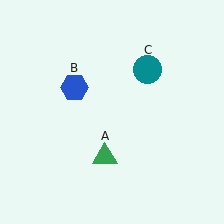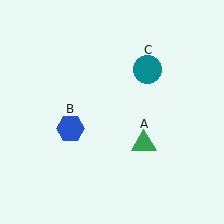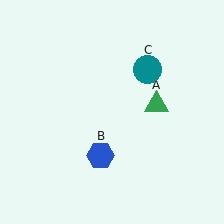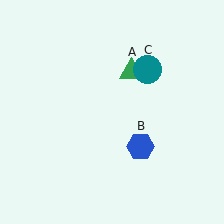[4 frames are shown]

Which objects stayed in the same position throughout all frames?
Teal circle (object C) remained stationary.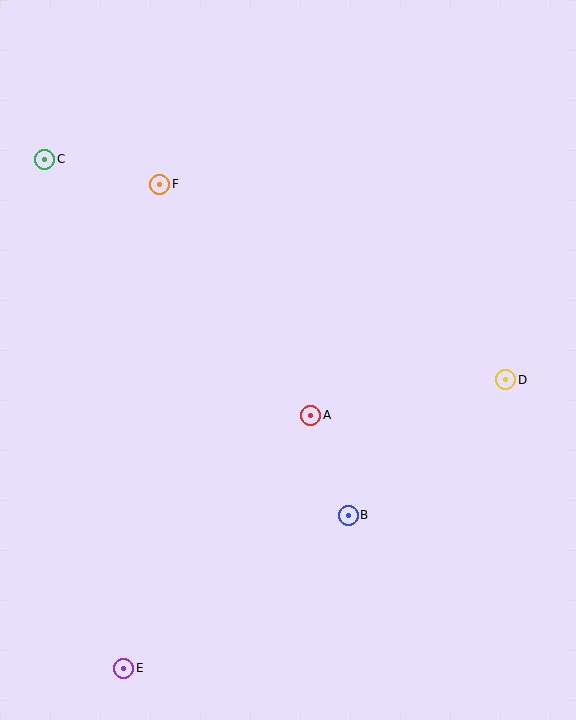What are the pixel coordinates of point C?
Point C is at (45, 159).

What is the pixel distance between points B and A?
The distance between B and A is 107 pixels.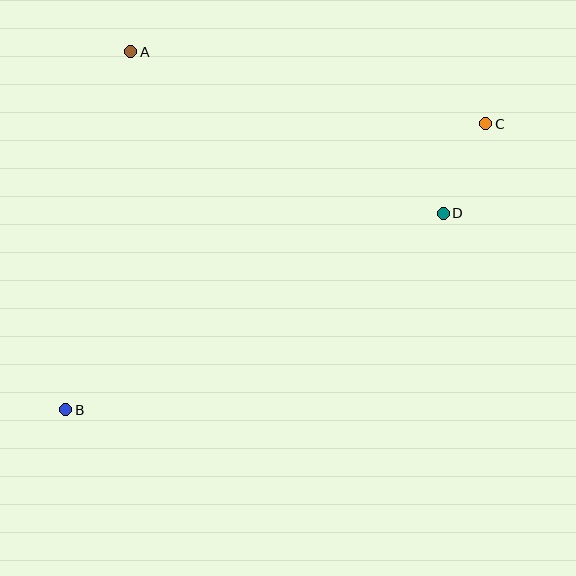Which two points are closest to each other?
Points C and D are closest to each other.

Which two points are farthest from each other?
Points B and C are farthest from each other.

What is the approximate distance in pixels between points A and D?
The distance between A and D is approximately 351 pixels.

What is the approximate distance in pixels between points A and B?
The distance between A and B is approximately 364 pixels.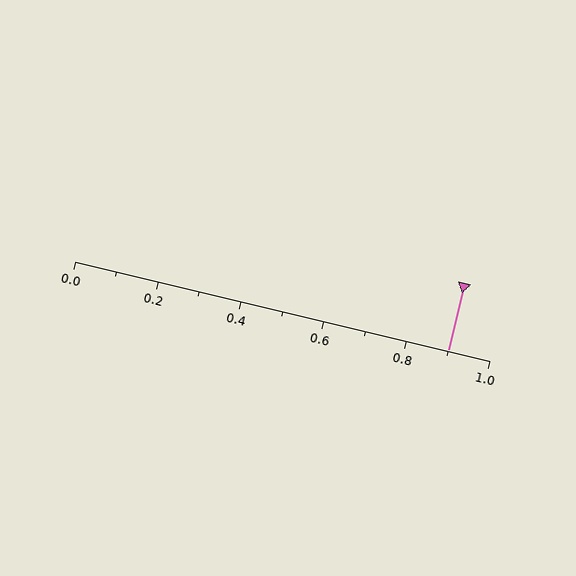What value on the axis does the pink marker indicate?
The marker indicates approximately 0.9.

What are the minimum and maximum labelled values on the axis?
The axis runs from 0.0 to 1.0.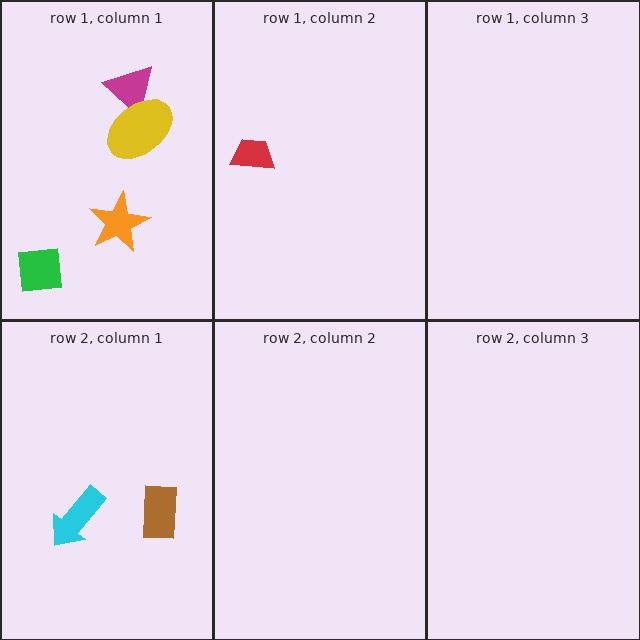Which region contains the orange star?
The row 1, column 1 region.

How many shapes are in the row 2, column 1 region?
2.